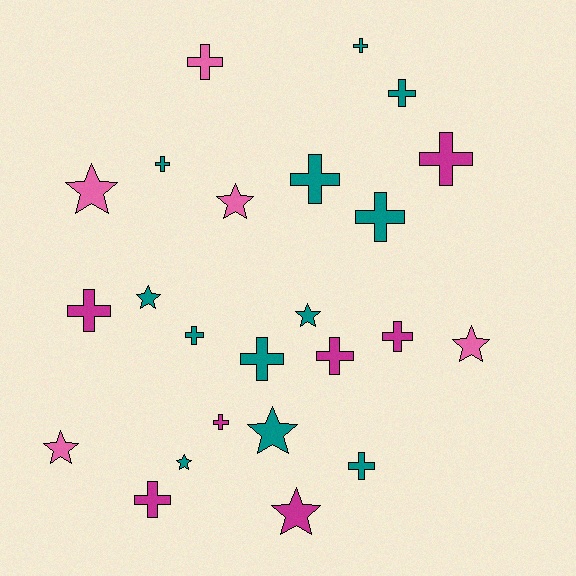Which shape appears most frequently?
Cross, with 15 objects.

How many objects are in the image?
There are 24 objects.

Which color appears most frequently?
Teal, with 12 objects.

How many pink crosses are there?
There is 1 pink cross.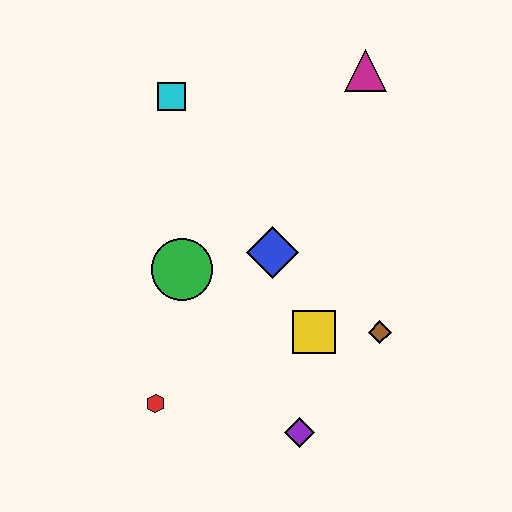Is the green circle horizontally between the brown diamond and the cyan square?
Yes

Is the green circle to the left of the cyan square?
No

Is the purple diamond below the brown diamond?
Yes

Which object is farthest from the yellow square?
The cyan square is farthest from the yellow square.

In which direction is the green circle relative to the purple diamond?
The green circle is above the purple diamond.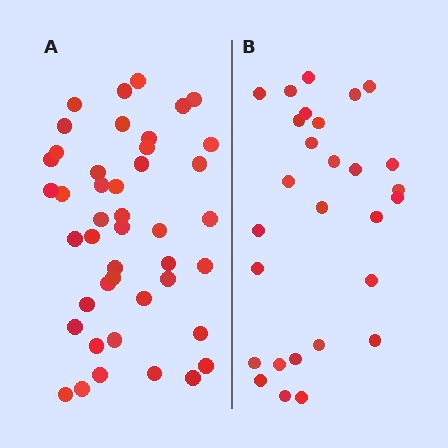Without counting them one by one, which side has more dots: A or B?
Region A (the left region) has more dots.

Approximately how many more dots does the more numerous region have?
Region A has approximately 15 more dots than region B.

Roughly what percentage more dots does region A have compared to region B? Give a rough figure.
About 55% more.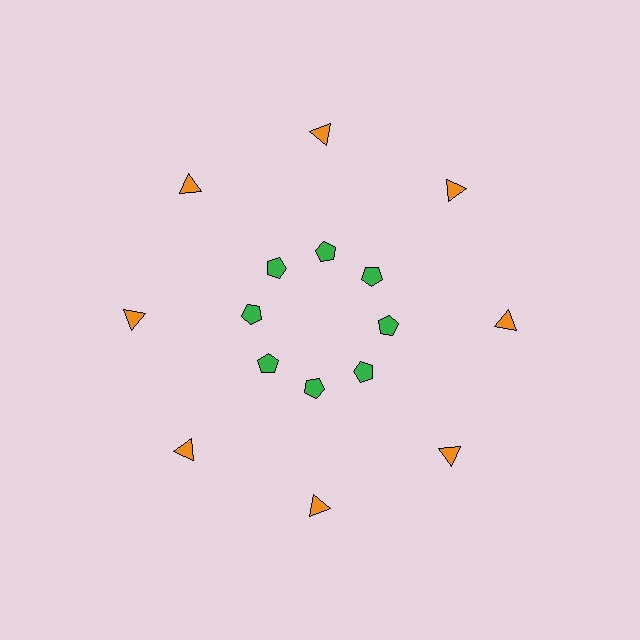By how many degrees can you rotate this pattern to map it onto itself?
The pattern maps onto itself every 45 degrees of rotation.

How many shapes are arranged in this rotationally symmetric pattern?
There are 16 shapes, arranged in 8 groups of 2.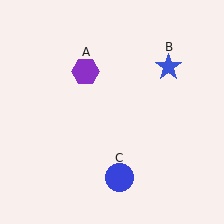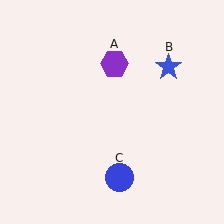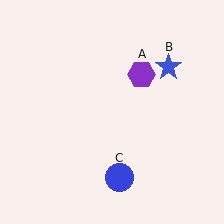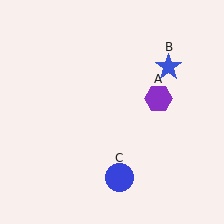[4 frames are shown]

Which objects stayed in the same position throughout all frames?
Blue star (object B) and blue circle (object C) remained stationary.